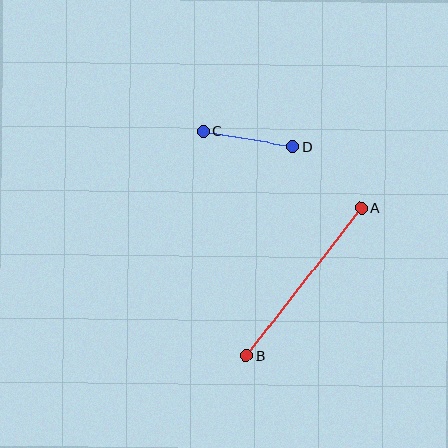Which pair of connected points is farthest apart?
Points A and B are farthest apart.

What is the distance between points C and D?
The distance is approximately 91 pixels.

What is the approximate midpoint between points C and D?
The midpoint is at approximately (248, 139) pixels.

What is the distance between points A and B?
The distance is approximately 188 pixels.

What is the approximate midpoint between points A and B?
The midpoint is at approximately (304, 282) pixels.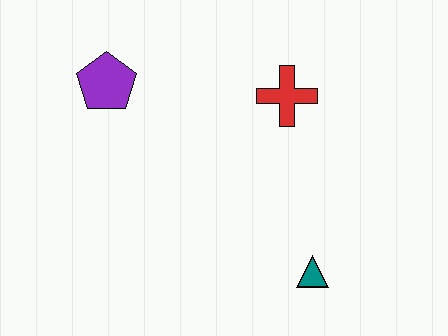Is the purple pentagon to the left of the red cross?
Yes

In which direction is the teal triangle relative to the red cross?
The teal triangle is below the red cross.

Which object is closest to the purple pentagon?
The red cross is closest to the purple pentagon.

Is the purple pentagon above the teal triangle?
Yes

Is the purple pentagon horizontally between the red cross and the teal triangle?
No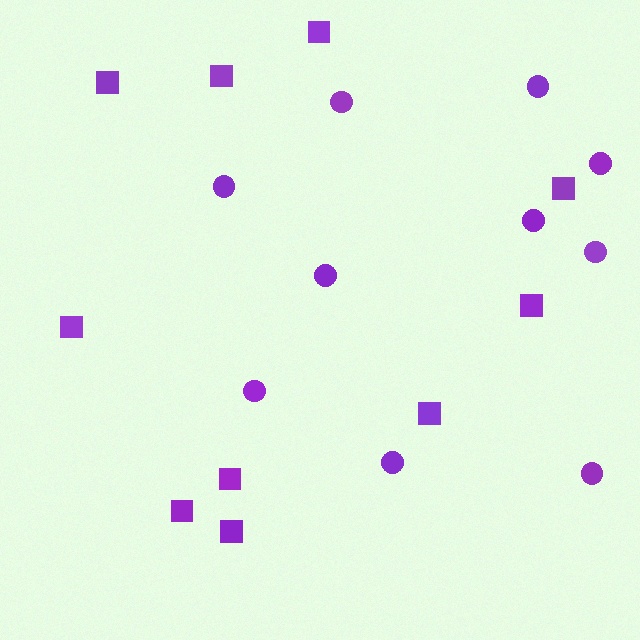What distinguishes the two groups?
There are 2 groups: one group of circles (10) and one group of squares (10).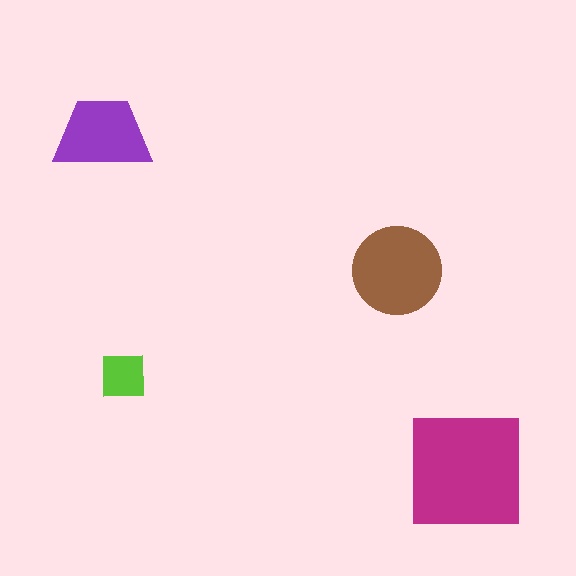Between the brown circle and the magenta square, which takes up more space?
The magenta square.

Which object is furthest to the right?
The magenta square is rightmost.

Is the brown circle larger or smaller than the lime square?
Larger.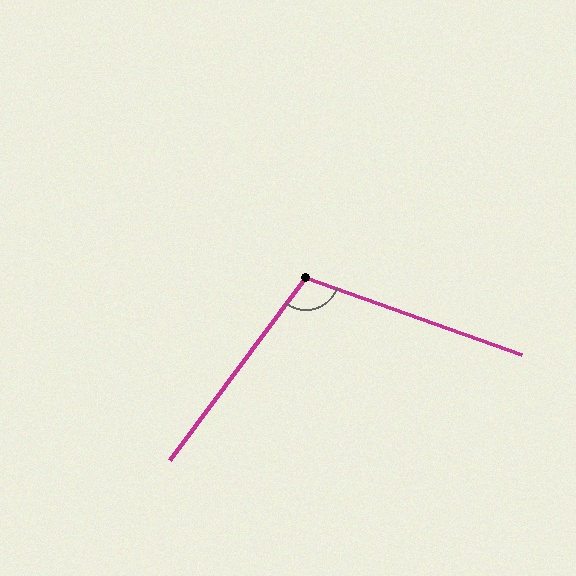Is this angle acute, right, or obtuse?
It is obtuse.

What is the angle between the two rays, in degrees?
Approximately 107 degrees.